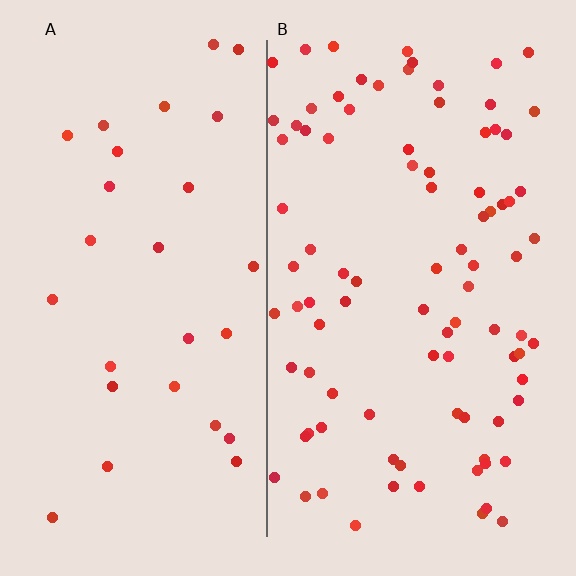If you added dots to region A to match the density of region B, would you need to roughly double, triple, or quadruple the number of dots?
Approximately triple.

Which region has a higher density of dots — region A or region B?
B (the right).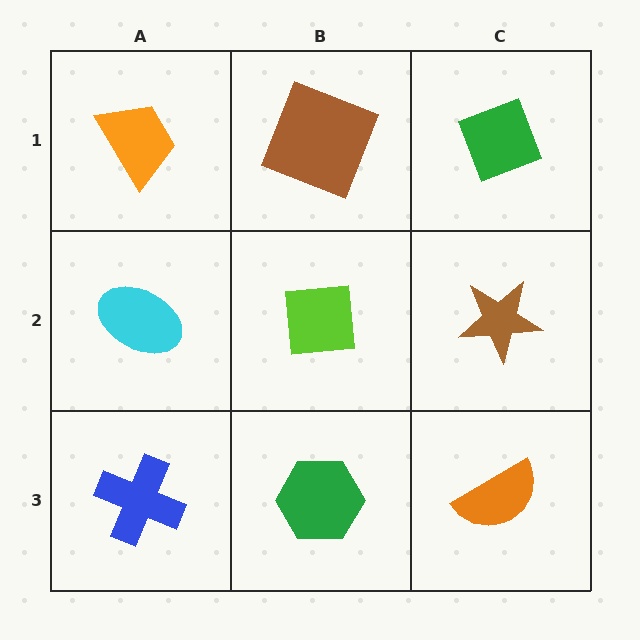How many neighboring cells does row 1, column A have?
2.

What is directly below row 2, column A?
A blue cross.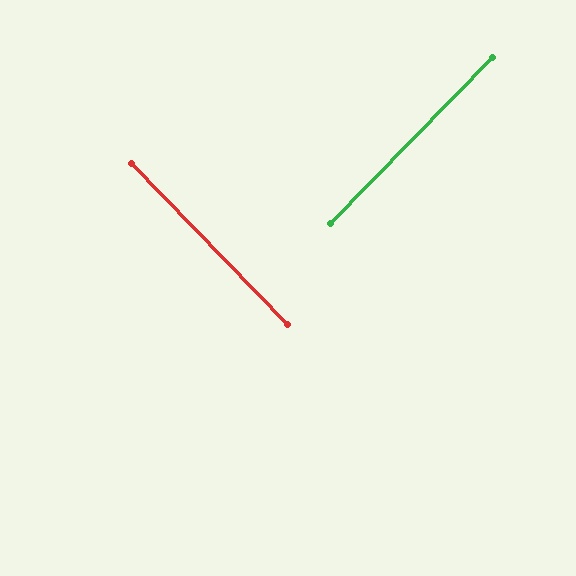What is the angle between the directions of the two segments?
Approximately 88 degrees.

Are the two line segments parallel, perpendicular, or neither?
Perpendicular — they meet at approximately 88°.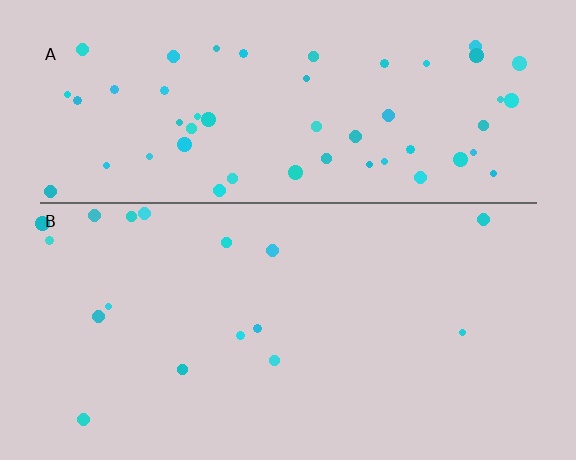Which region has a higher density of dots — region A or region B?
A (the top).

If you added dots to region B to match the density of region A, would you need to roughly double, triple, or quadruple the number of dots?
Approximately triple.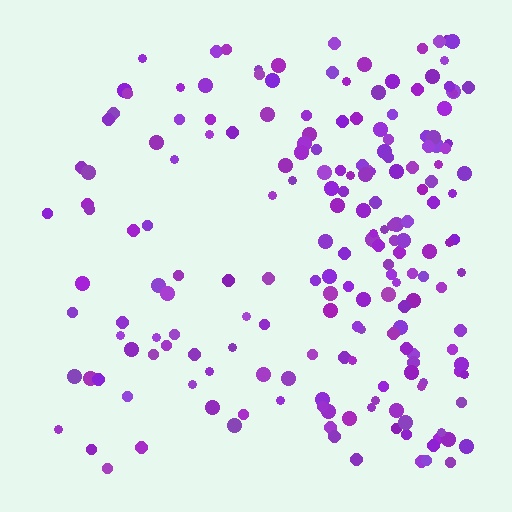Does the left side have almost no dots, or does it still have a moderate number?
Still a moderate number, just noticeably fewer than the right.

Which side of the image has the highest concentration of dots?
The right.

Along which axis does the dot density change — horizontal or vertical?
Horizontal.